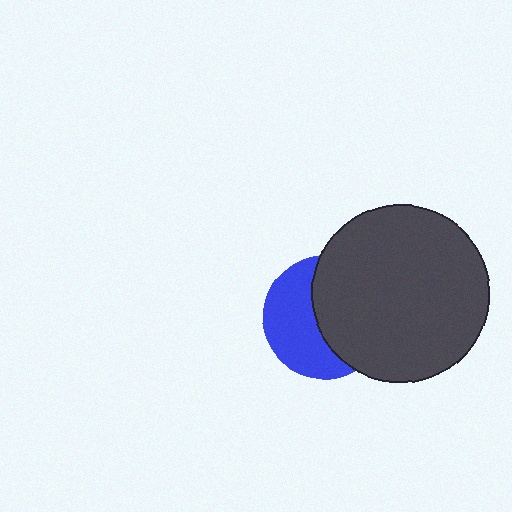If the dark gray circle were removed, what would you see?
You would see the complete blue circle.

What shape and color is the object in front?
The object in front is a dark gray circle.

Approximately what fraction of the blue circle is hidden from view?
Roughly 53% of the blue circle is hidden behind the dark gray circle.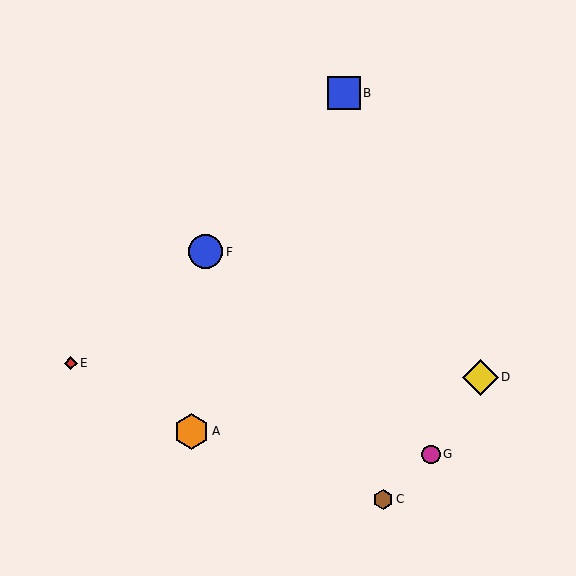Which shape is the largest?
The yellow diamond (labeled D) is the largest.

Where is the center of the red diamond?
The center of the red diamond is at (71, 363).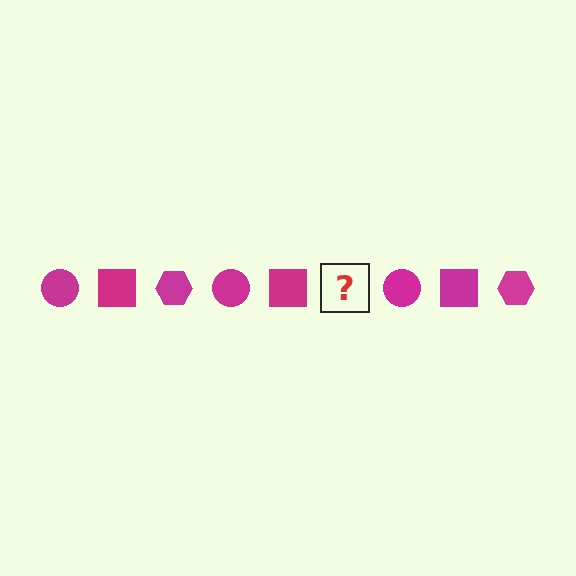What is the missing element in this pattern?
The missing element is a magenta hexagon.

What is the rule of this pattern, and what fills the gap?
The rule is that the pattern cycles through circle, square, hexagon shapes in magenta. The gap should be filled with a magenta hexagon.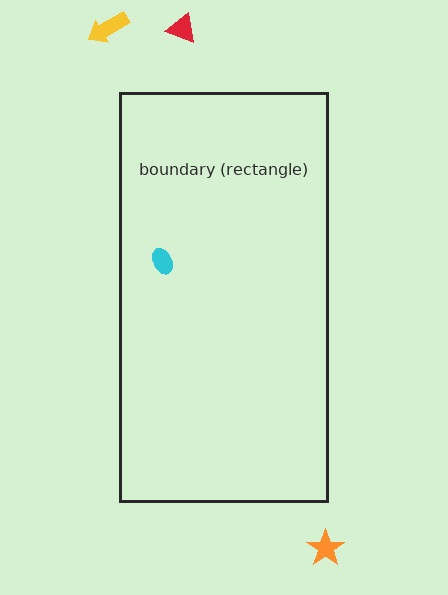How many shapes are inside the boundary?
1 inside, 3 outside.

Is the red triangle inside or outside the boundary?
Outside.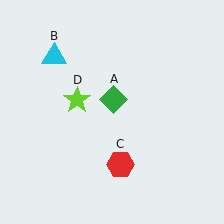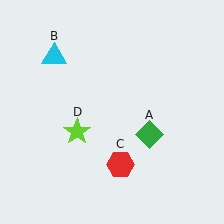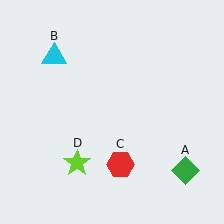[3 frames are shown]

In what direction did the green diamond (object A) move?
The green diamond (object A) moved down and to the right.